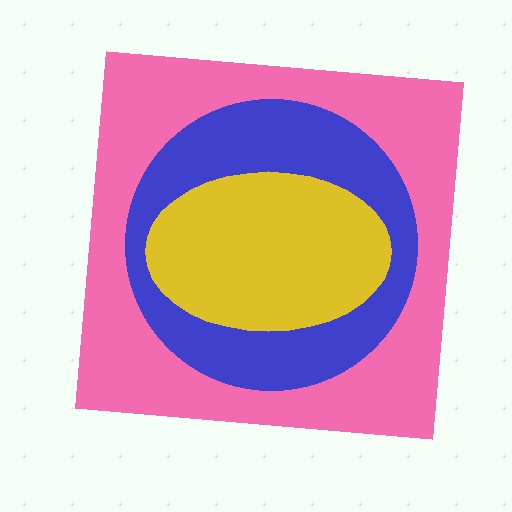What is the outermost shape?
The pink square.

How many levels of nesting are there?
3.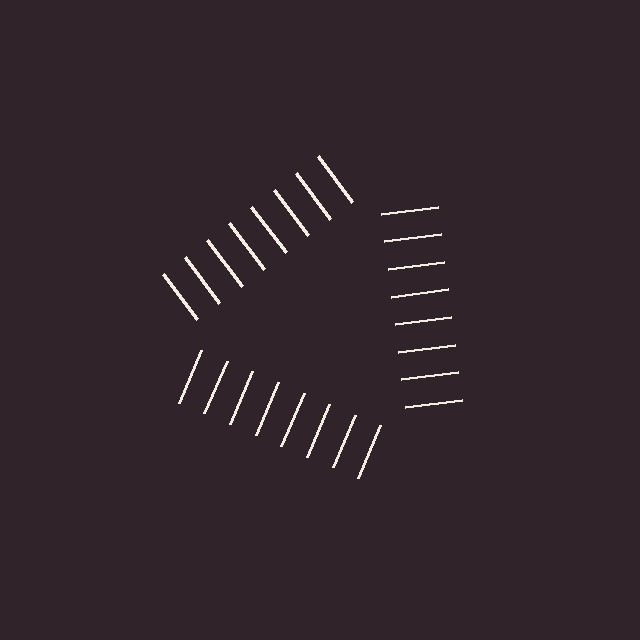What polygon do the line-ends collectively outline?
An illusory triangle — the line segments terminate on its edges but no continuous stroke is drawn.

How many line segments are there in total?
24 — 8 along each of the 3 edges.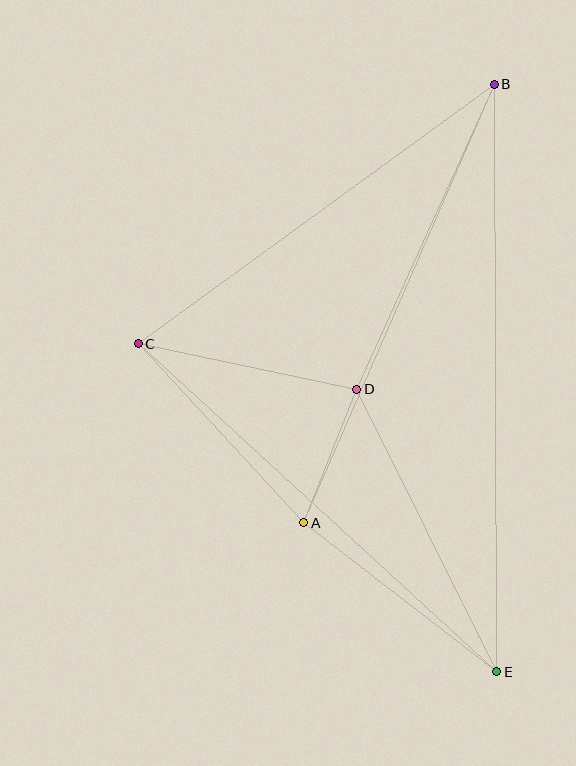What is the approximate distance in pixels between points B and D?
The distance between B and D is approximately 334 pixels.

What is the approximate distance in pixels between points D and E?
The distance between D and E is approximately 315 pixels.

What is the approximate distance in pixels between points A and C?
The distance between A and C is approximately 244 pixels.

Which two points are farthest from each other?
Points B and E are farthest from each other.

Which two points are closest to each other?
Points A and D are closest to each other.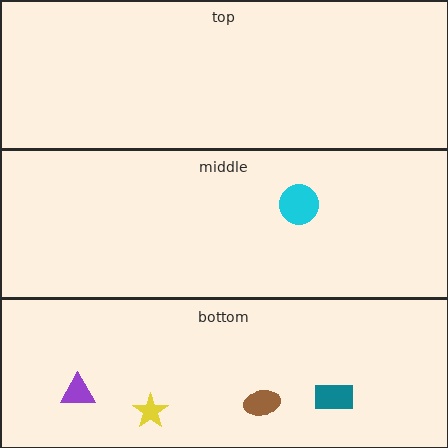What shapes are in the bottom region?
The brown ellipse, the yellow star, the teal rectangle, the purple triangle.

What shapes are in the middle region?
The cyan circle.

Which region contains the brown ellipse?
The bottom region.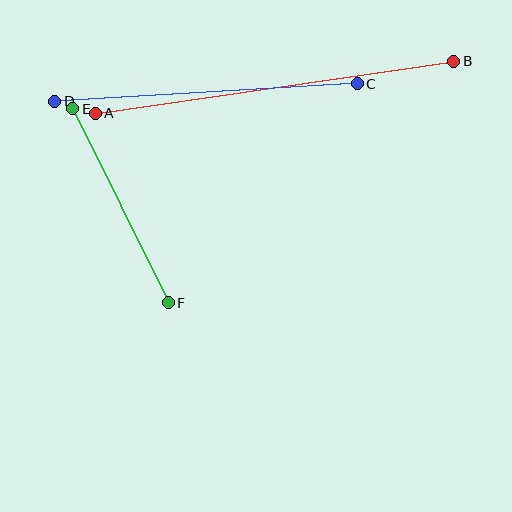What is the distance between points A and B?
The distance is approximately 362 pixels.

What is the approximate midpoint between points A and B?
The midpoint is at approximately (275, 87) pixels.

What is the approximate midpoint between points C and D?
The midpoint is at approximately (206, 93) pixels.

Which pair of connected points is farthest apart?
Points A and B are farthest apart.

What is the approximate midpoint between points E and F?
The midpoint is at approximately (120, 206) pixels.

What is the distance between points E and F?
The distance is approximately 217 pixels.